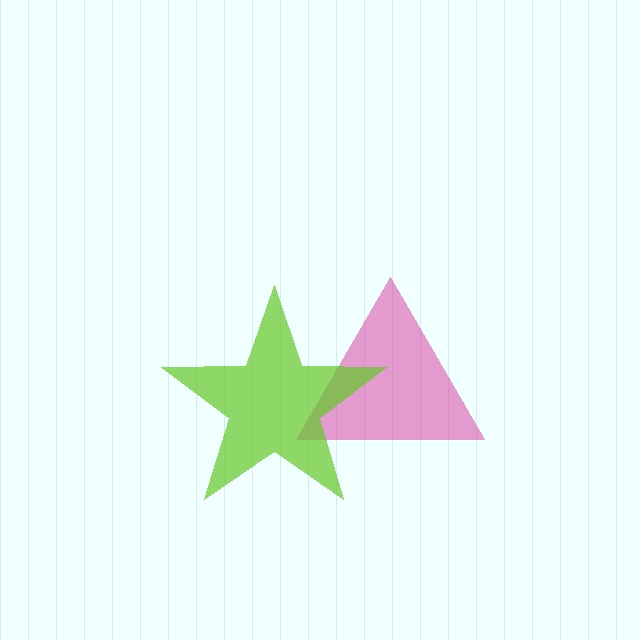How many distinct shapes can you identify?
There are 2 distinct shapes: a magenta triangle, a lime star.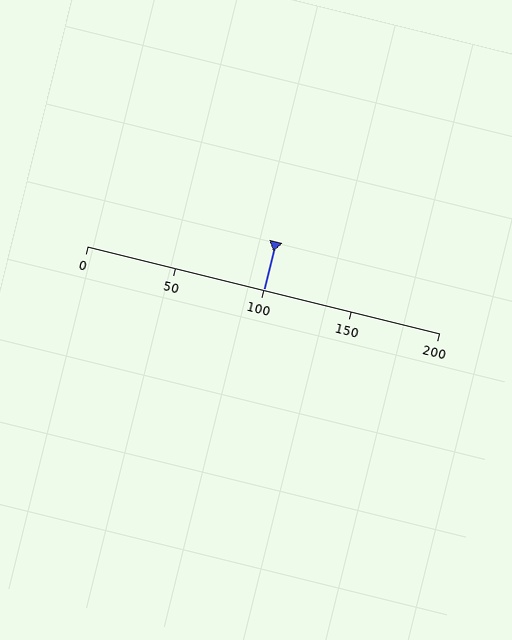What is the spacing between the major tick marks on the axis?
The major ticks are spaced 50 apart.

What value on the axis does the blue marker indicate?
The marker indicates approximately 100.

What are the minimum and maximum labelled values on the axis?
The axis runs from 0 to 200.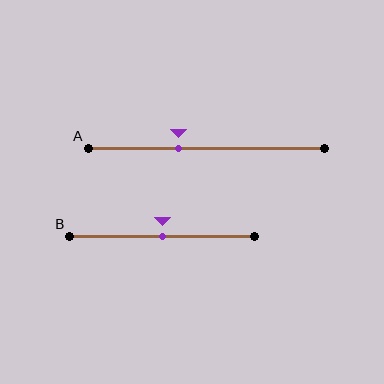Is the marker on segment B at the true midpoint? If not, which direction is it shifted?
Yes, the marker on segment B is at the true midpoint.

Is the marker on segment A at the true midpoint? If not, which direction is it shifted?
No, the marker on segment A is shifted to the left by about 12% of the segment length.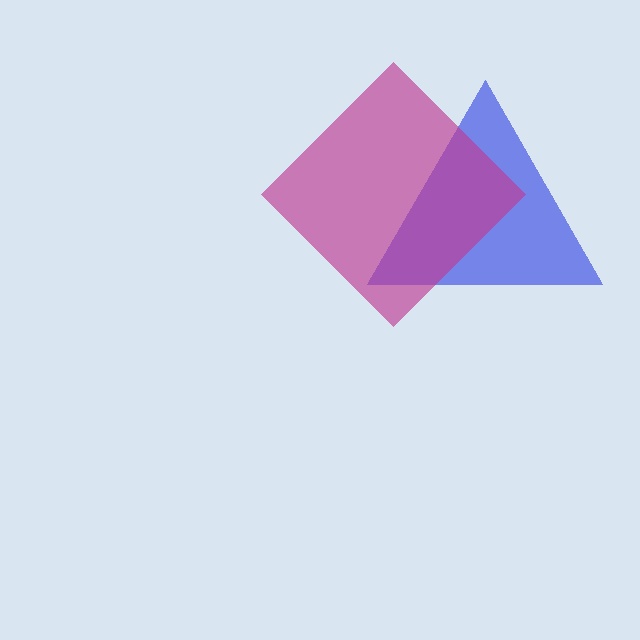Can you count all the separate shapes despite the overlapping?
Yes, there are 2 separate shapes.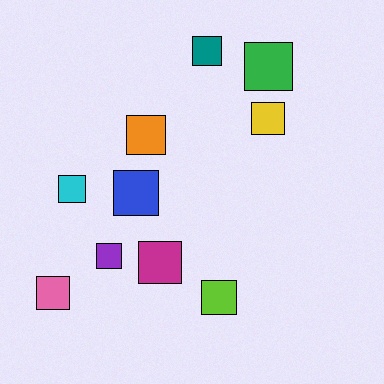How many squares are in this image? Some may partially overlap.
There are 10 squares.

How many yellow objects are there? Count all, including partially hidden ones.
There is 1 yellow object.